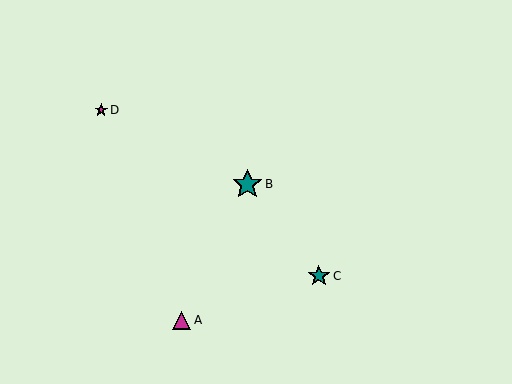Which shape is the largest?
The teal star (labeled B) is the largest.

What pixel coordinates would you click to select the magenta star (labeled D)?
Click at (101, 110) to select the magenta star D.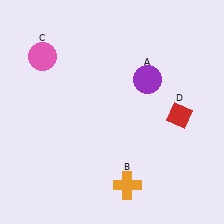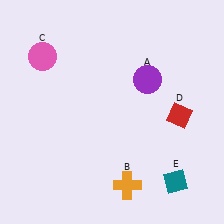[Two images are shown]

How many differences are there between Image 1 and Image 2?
There is 1 difference between the two images.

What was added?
A teal diamond (E) was added in Image 2.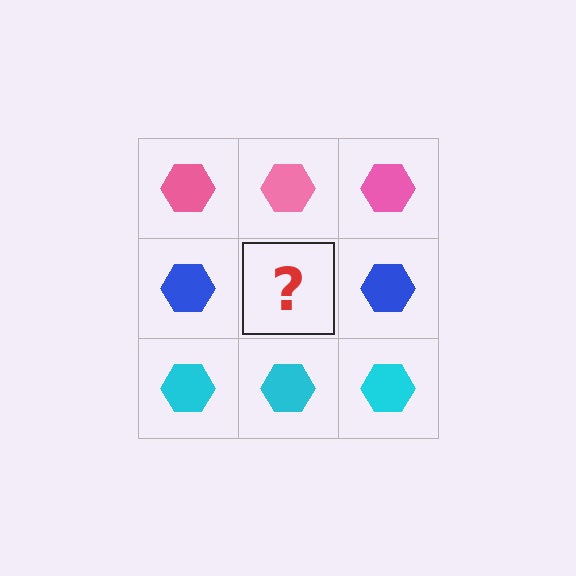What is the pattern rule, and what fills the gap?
The rule is that each row has a consistent color. The gap should be filled with a blue hexagon.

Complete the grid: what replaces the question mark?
The question mark should be replaced with a blue hexagon.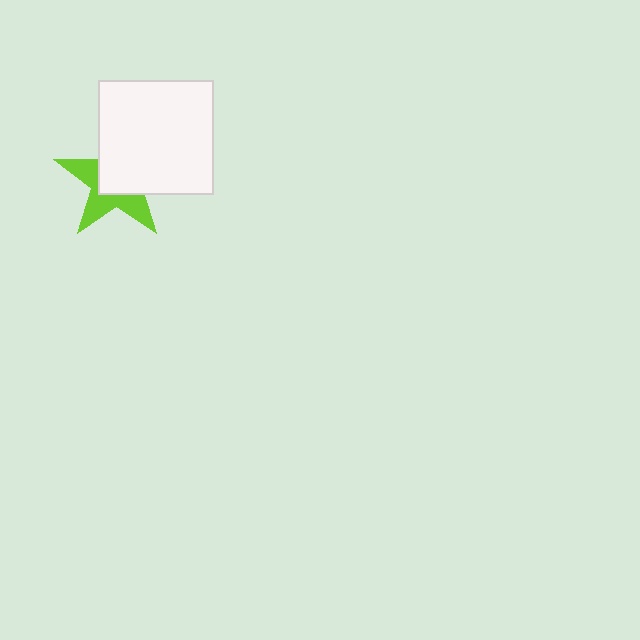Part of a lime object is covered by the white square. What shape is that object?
It is a star.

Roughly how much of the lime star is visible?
A small part of it is visible (roughly 44%).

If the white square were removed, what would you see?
You would see the complete lime star.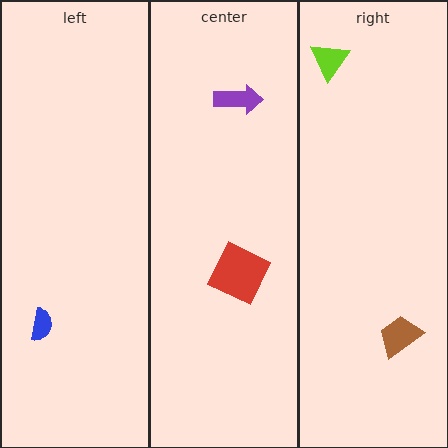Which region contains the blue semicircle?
The left region.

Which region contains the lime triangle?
The right region.